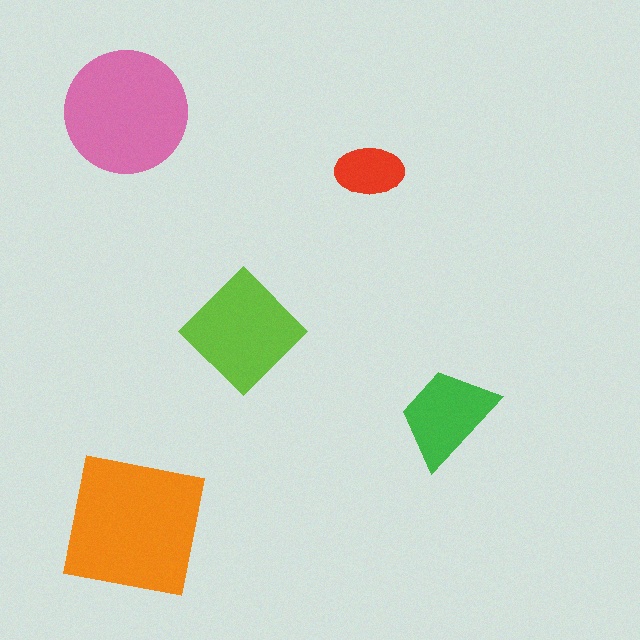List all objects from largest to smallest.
The orange square, the pink circle, the lime diamond, the green trapezoid, the red ellipse.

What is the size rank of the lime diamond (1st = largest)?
3rd.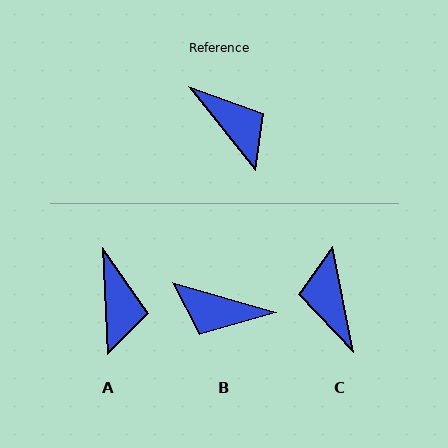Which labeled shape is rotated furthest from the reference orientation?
C, about 153 degrees away.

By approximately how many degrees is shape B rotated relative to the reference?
Approximately 145 degrees clockwise.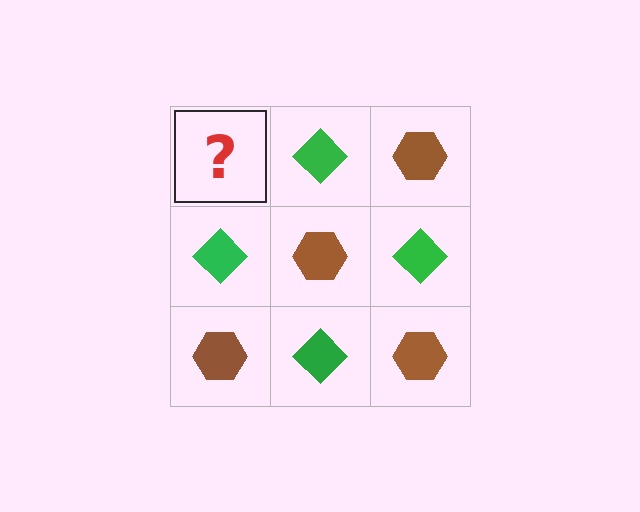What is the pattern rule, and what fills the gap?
The rule is that it alternates brown hexagon and green diamond in a checkerboard pattern. The gap should be filled with a brown hexagon.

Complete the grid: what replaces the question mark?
The question mark should be replaced with a brown hexagon.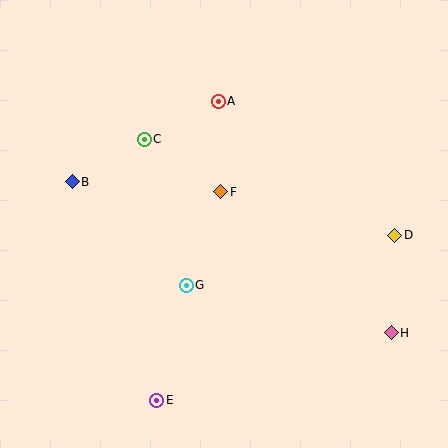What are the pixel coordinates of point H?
Point H is at (391, 333).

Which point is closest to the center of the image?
Point F at (221, 192) is closest to the center.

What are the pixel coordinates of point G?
Point G is at (186, 285).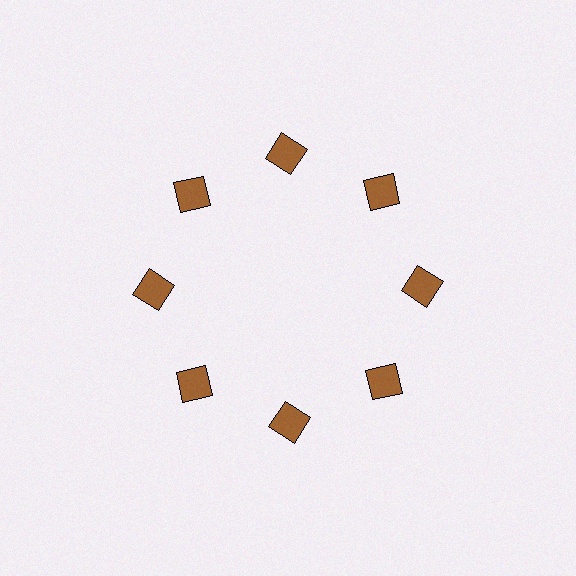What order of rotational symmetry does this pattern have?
This pattern has 8-fold rotational symmetry.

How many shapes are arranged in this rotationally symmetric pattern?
There are 8 shapes, arranged in 8 groups of 1.